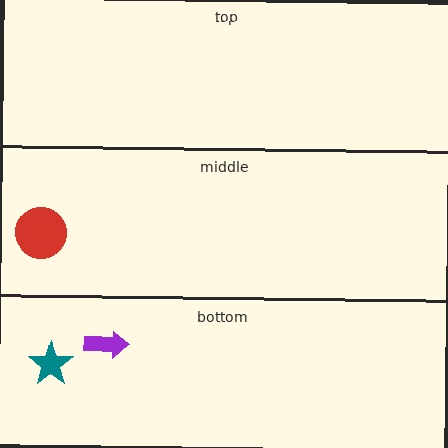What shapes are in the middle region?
The red circle.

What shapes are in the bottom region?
The teal star, the purple arrow.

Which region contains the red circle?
The middle region.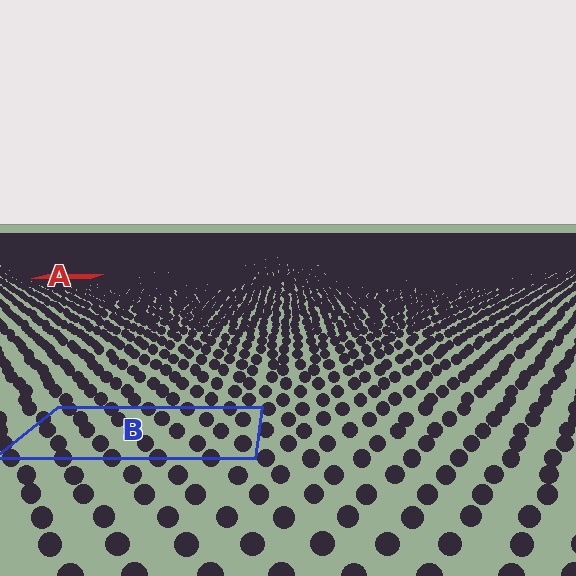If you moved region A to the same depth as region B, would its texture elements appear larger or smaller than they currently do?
They would appear larger. At a closer depth, the same texture elements are projected at a bigger on-screen size.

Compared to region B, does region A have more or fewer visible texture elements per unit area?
Region A has more texture elements per unit area — they are packed more densely because it is farther away.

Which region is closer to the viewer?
Region B is closer. The texture elements there are larger and more spread out.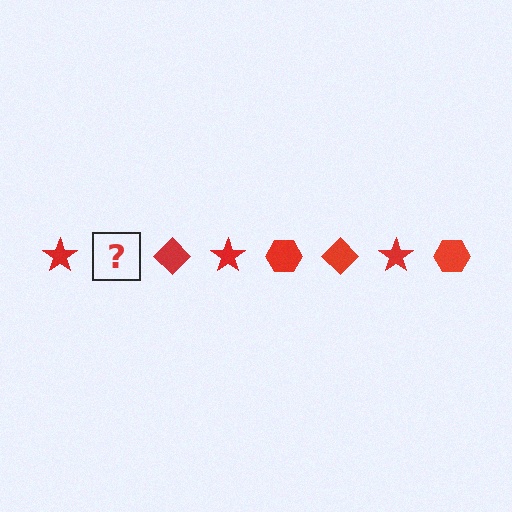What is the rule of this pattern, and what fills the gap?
The rule is that the pattern cycles through star, hexagon, diamond shapes in red. The gap should be filled with a red hexagon.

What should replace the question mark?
The question mark should be replaced with a red hexagon.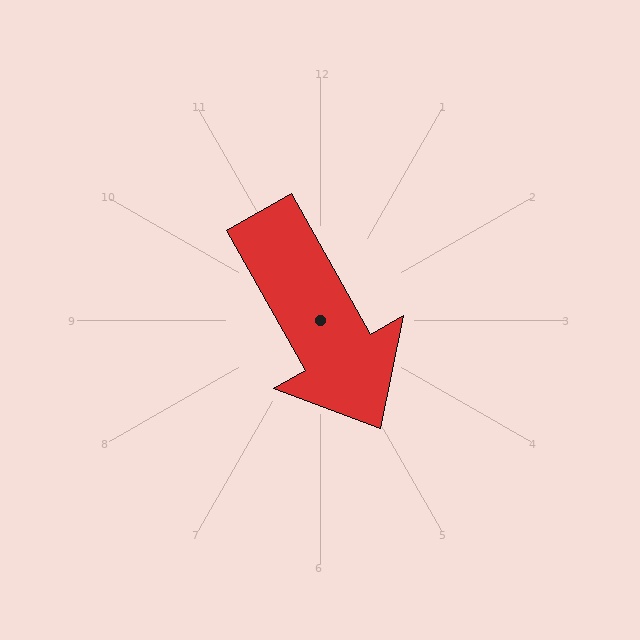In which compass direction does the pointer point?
Southeast.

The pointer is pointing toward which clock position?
Roughly 5 o'clock.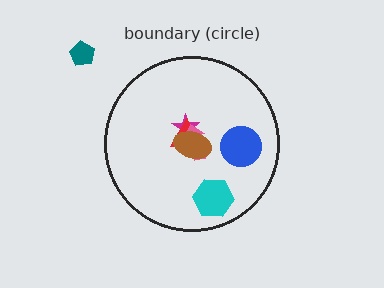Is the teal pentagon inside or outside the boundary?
Outside.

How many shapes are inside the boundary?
6 inside, 1 outside.